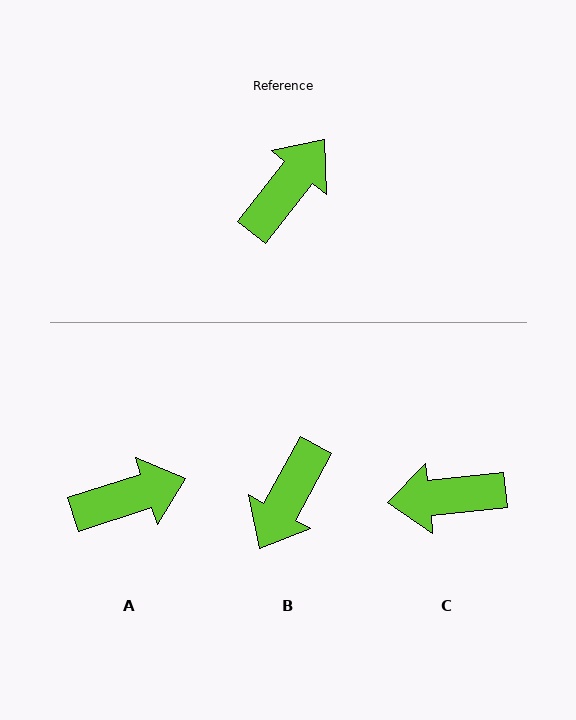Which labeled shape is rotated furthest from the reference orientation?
B, about 171 degrees away.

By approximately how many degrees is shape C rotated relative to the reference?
Approximately 134 degrees counter-clockwise.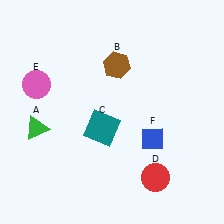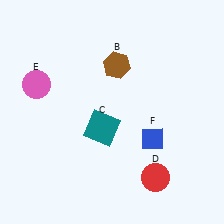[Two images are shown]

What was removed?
The green triangle (A) was removed in Image 2.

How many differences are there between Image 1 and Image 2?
There is 1 difference between the two images.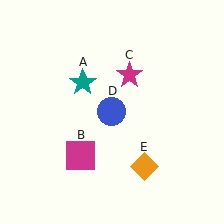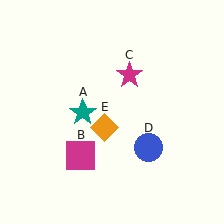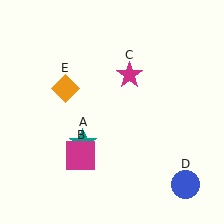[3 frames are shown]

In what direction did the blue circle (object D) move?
The blue circle (object D) moved down and to the right.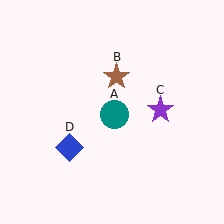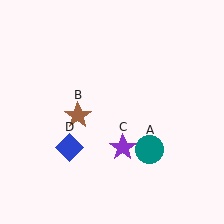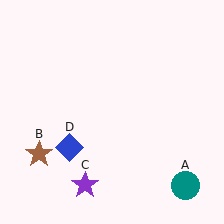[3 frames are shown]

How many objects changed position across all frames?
3 objects changed position: teal circle (object A), brown star (object B), purple star (object C).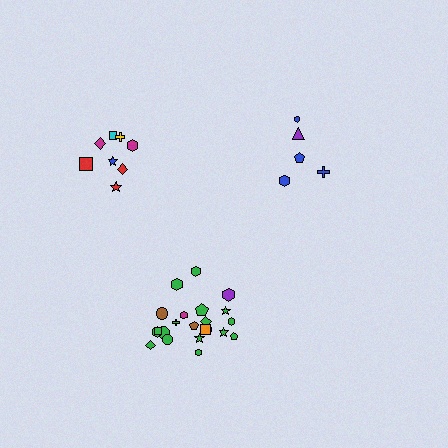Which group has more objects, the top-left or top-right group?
The top-left group.